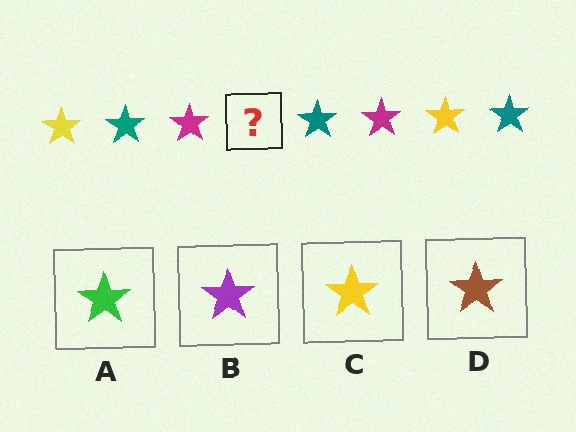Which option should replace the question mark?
Option C.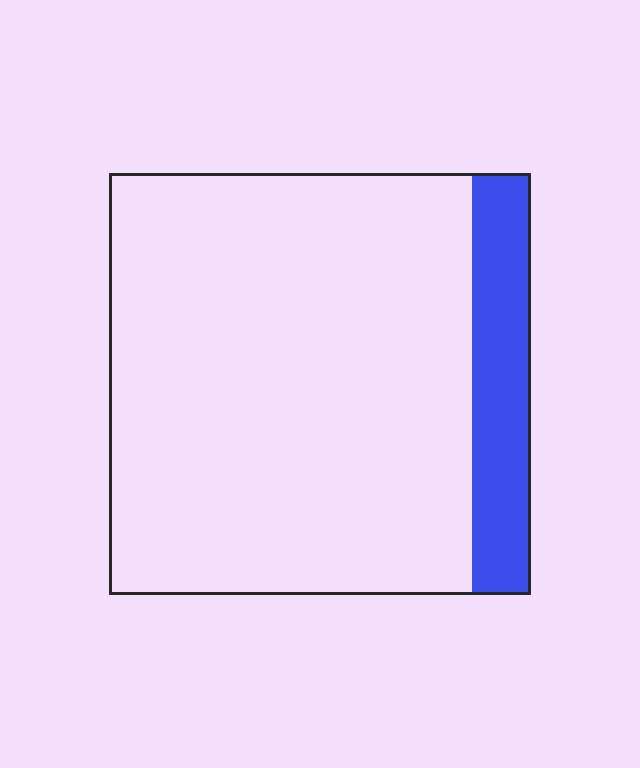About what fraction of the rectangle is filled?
About one eighth (1/8).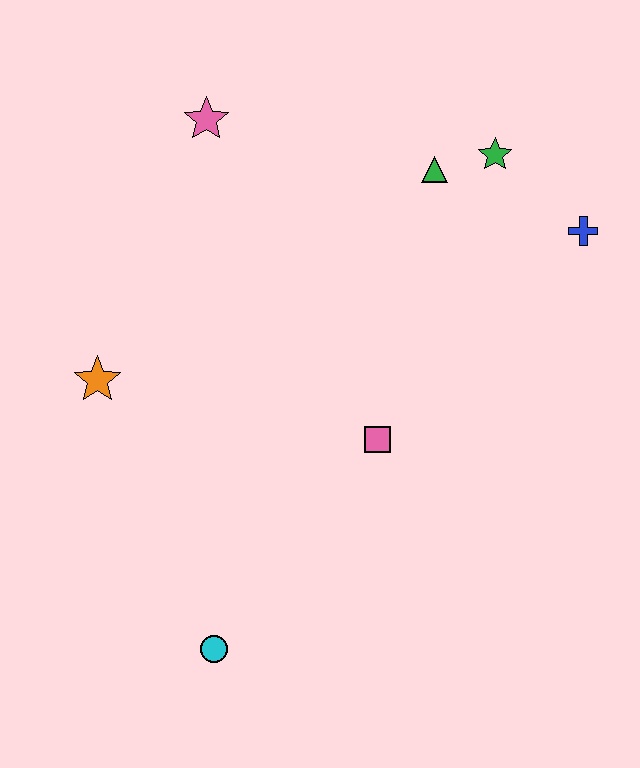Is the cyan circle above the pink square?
No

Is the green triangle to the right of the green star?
No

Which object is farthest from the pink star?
The cyan circle is farthest from the pink star.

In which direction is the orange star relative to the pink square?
The orange star is to the left of the pink square.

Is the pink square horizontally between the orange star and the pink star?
No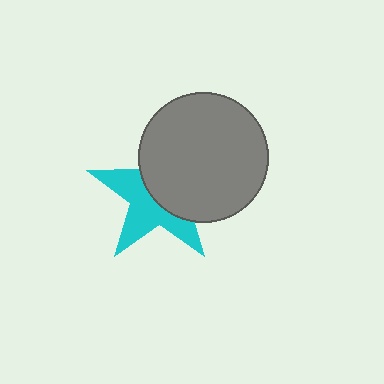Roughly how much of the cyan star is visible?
About half of it is visible (roughly 49%).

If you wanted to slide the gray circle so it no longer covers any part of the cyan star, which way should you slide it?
Slide it toward the upper-right — that is the most direct way to separate the two shapes.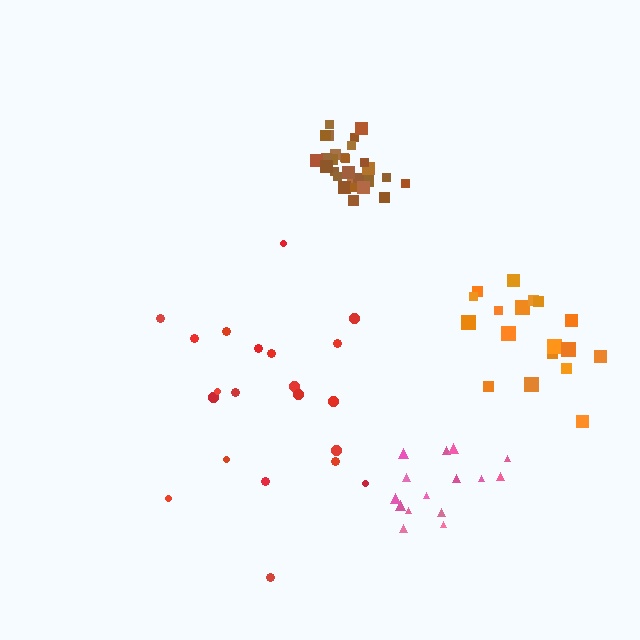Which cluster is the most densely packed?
Brown.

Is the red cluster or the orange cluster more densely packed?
Orange.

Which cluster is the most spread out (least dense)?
Red.